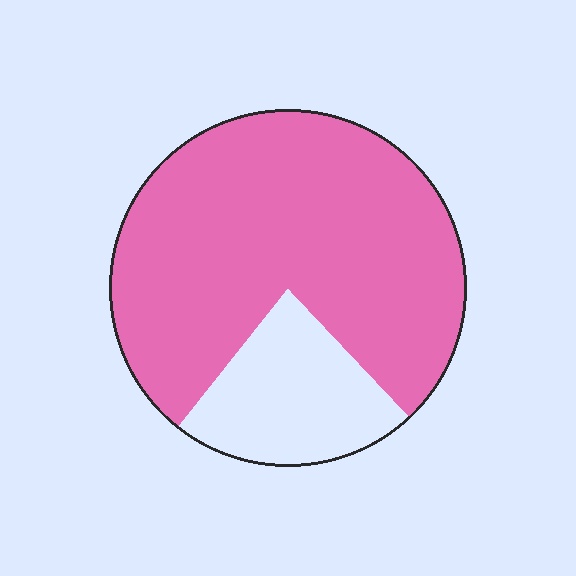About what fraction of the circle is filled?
About three quarters (3/4).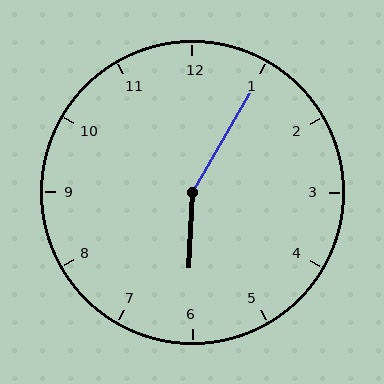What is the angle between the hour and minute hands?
Approximately 152 degrees.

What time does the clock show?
6:05.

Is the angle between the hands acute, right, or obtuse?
It is obtuse.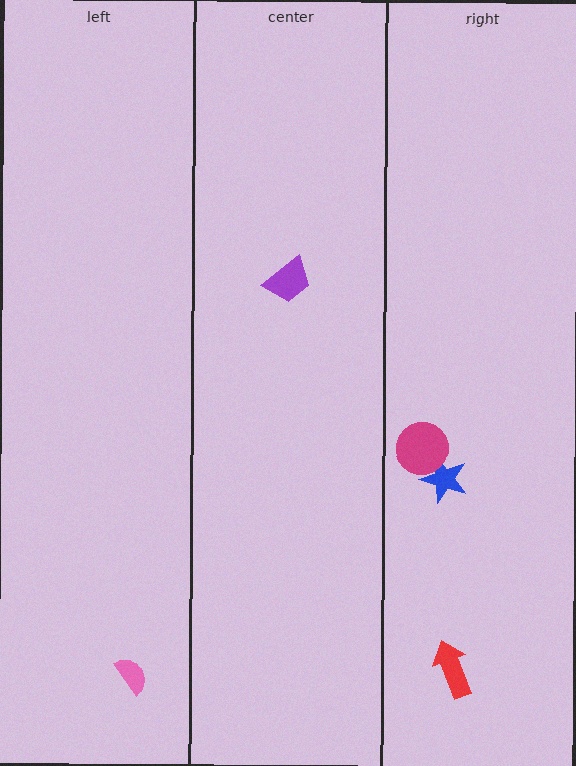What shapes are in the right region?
The blue star, the red arrow, the magenta circle.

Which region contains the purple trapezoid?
The center region.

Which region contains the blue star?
The right region.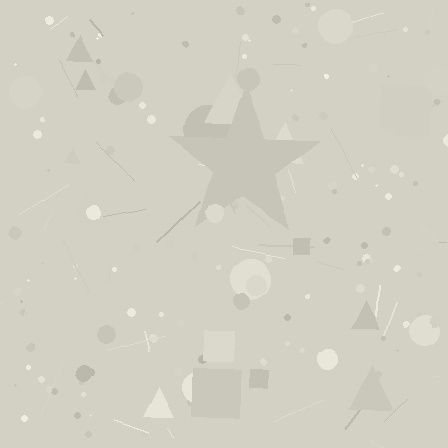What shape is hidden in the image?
A star is hidden in the image.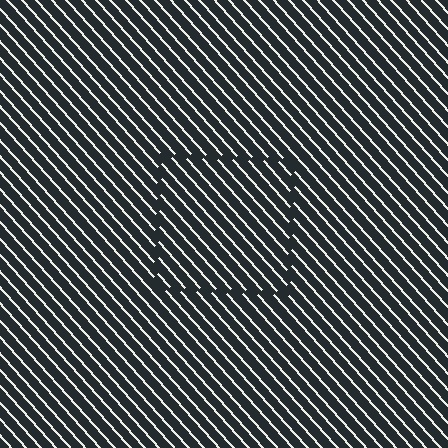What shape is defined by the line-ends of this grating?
An illusory square. The interior of the shape contains the same grating, shifted by half a period — the contour is defined by the phase discontinuity where line-ends from the inner and outer gratings abut.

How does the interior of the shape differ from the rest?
The interior of the shape contains the same grating, shifted by half a period — the contour is defined by the phase discontinuity where line-ends from the inner and outer gratings abut.